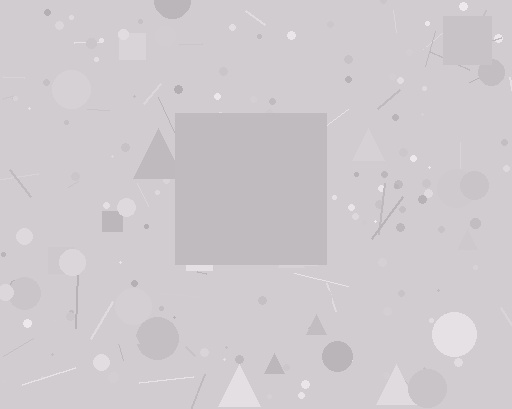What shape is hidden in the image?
A square is hidden in the image.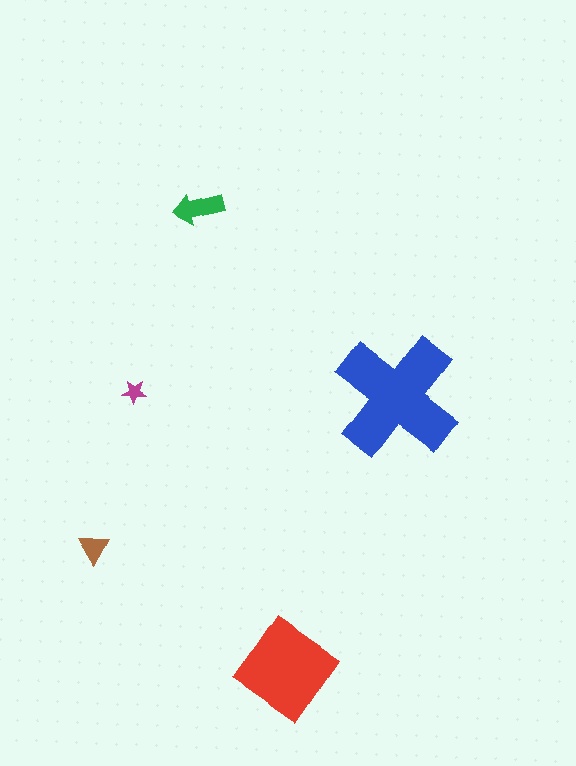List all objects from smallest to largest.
The magenta star, the brown triangle, the green arrow, the red diamond, the blue cross.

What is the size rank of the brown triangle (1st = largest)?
4th.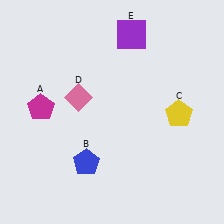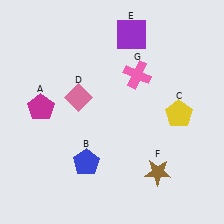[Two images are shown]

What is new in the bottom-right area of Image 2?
A brown star (F) was added in the bottom-right area of Image 2.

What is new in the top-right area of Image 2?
A pink cross (G) was added in the top-right area of Image 2.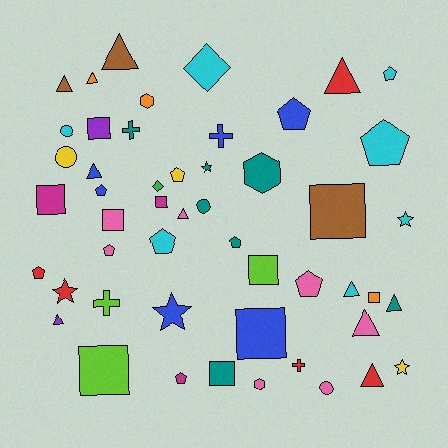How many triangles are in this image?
There are 11 triangles.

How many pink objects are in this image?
There are 7 pink objects.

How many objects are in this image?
There are 50 objects.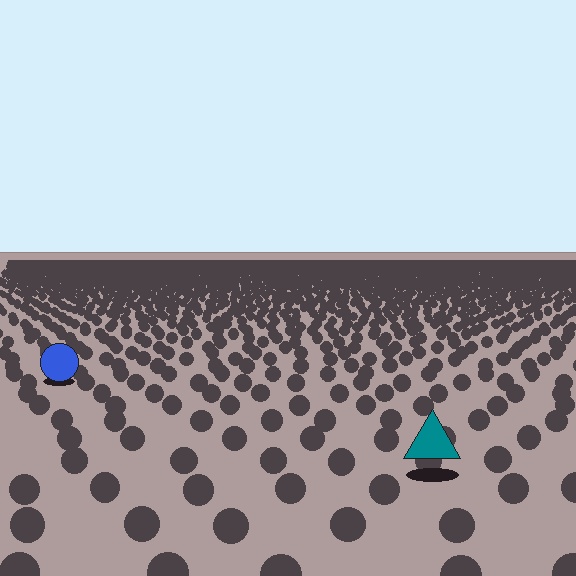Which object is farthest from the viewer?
The blue circle is farthest from the viewer. It appears smaller and the ground texture around it is denser.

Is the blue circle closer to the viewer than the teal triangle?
No. The teal triangle is closer — you can tell from the texture gradient: the ground texture is coarser near it.